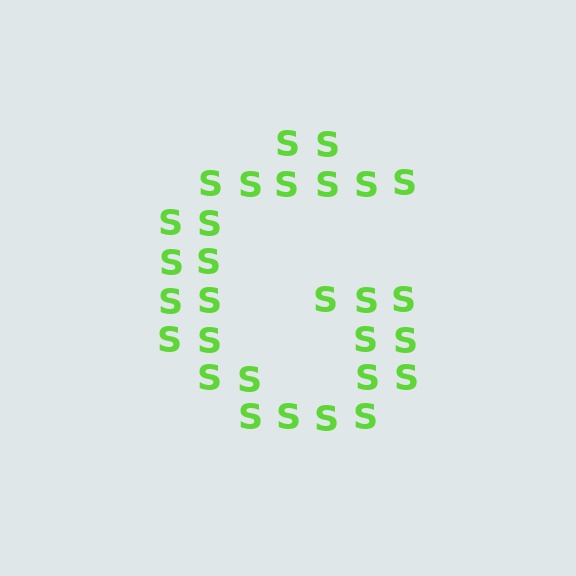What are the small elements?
The small elements are letter S's.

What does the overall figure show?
The overall figure shows the letter G.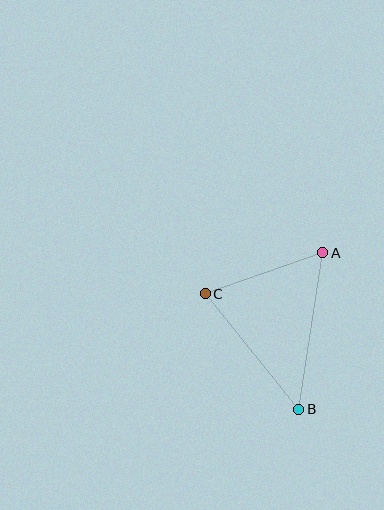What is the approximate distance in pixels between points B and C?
The distance between B and C is approximately 149 pixels.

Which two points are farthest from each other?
Points A and B are farthest from each other.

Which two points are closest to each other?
Points A and C are closest to each other.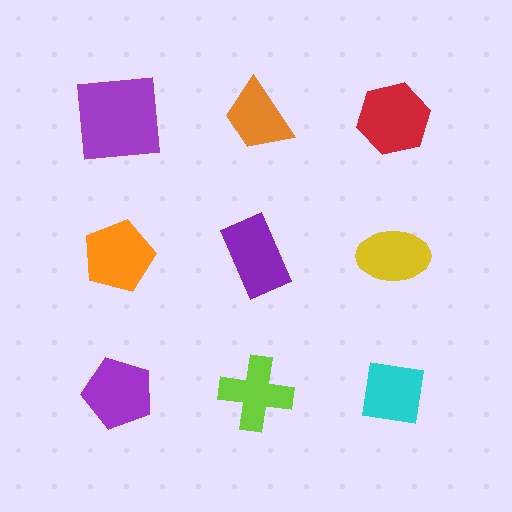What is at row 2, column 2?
A purple rectangle.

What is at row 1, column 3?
A red hexagon.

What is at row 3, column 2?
A lime cross.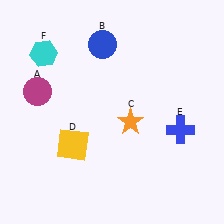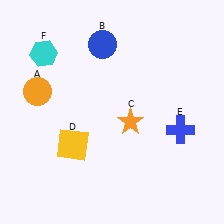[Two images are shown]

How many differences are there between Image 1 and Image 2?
There is 1 difference between the two images.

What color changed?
The circle (A) changed from magenta in Image 1 to orange in Image 2.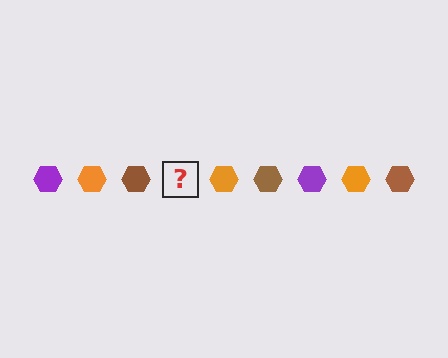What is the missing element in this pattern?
The missing element is a purple hexagon.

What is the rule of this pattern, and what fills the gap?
The rule is that the pattern cycles through purple, orange, brown hexagons. The gap should be filled with a purple hexagon.